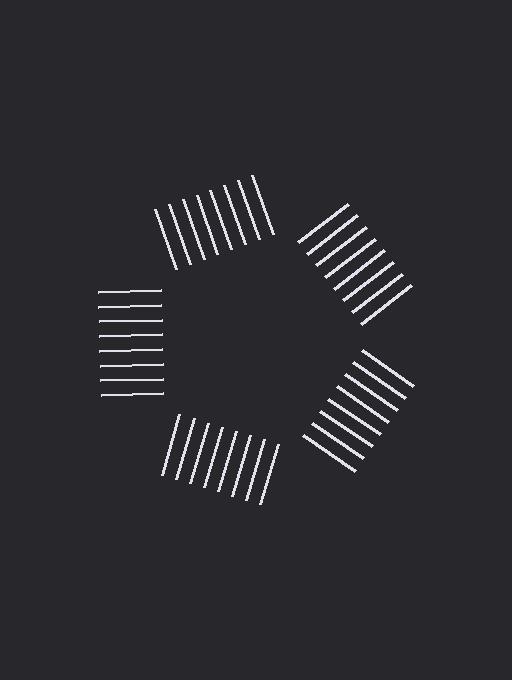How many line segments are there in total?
40 — 8 along each of the 5 edges.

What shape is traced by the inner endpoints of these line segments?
An illusory pentagon — the line segments terminate on its edges but no continuous stroke is drawn.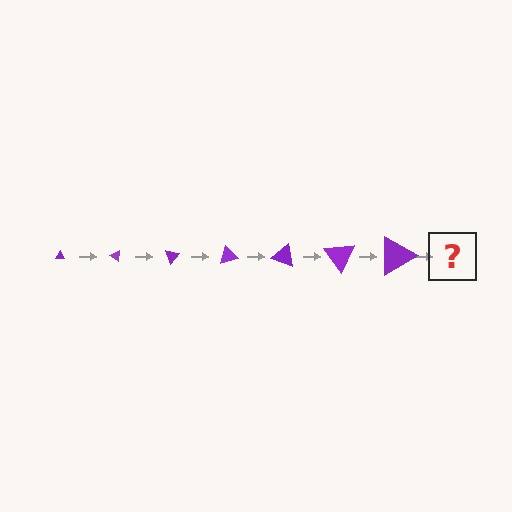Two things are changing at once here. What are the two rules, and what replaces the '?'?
The two rules are that the triangle grows larger each step and it rotates 35 degrees each step. The '?' should be a triangle, larger than the previous one and rotated 245 degrees from the start.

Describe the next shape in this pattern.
It should be a triangle, larger than the previous one and rotated 245 degrees from the start.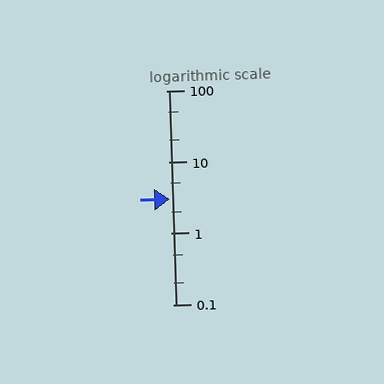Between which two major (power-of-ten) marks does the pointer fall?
The pointer is between 1 and 10.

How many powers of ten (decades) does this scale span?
The scale spans 3 decades, from 0.1 to 100.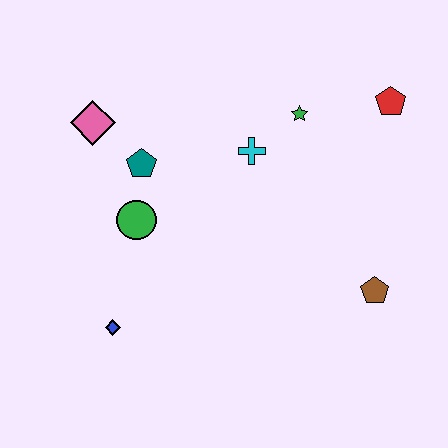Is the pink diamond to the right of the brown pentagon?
No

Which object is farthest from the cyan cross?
The blue diamond is farthest from the cyan cross.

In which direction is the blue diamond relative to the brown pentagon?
The blue diamond is to the left of the brown pentagon.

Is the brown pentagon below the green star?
Yes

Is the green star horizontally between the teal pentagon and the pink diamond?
No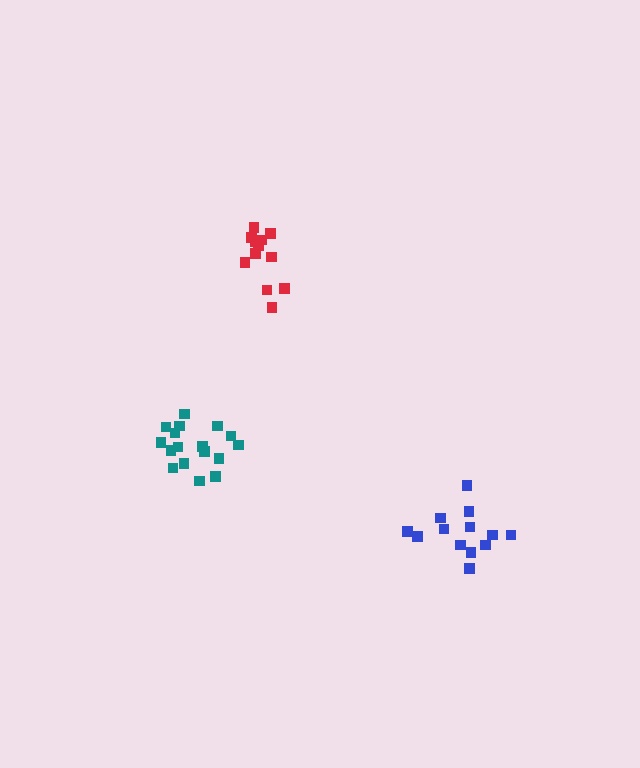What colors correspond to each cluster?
The clusters are colored: red, blue, teal.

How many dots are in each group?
Group 1: 12 dots, Group 2: 13 dots, Group 3: 17 dots (42 total).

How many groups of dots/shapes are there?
There are 3 groups.